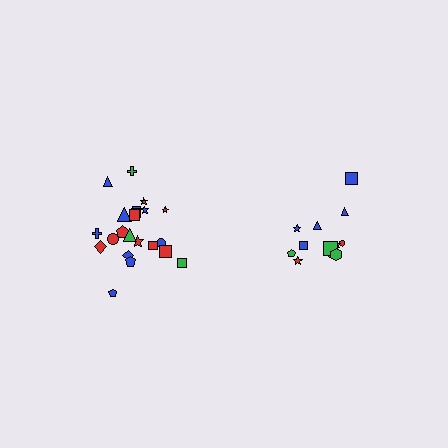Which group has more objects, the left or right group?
The left group.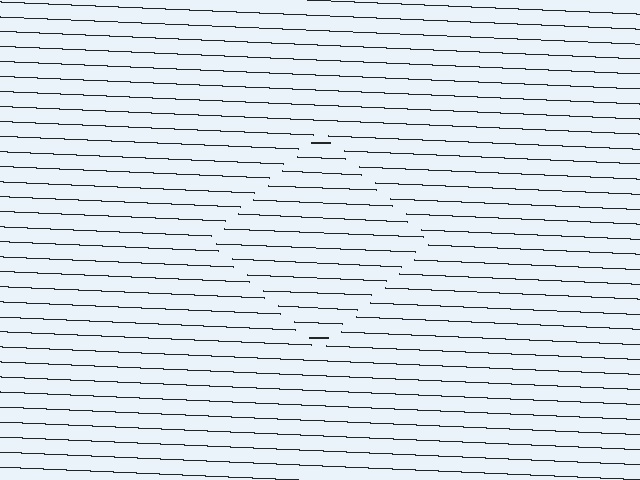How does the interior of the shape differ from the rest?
The interior of the shape contains the same grating, shifted by half a period — the contour is defined by the phase discontinuity where line-ends from the inner and outer gratings abut.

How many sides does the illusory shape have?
4 sides — the line-ends trace a square.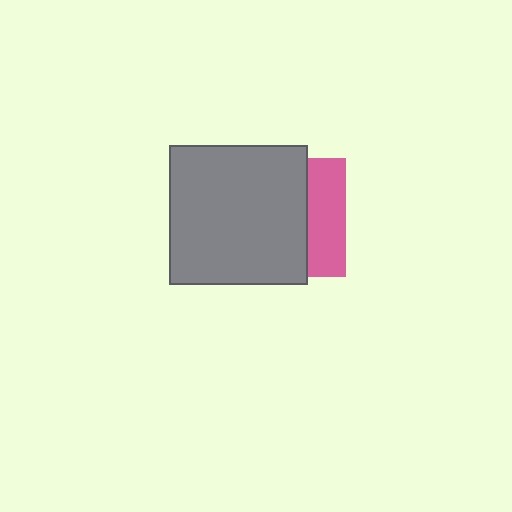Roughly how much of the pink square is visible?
A small part of it is visible (roughly 32%).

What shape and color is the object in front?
The object in front is a gray square.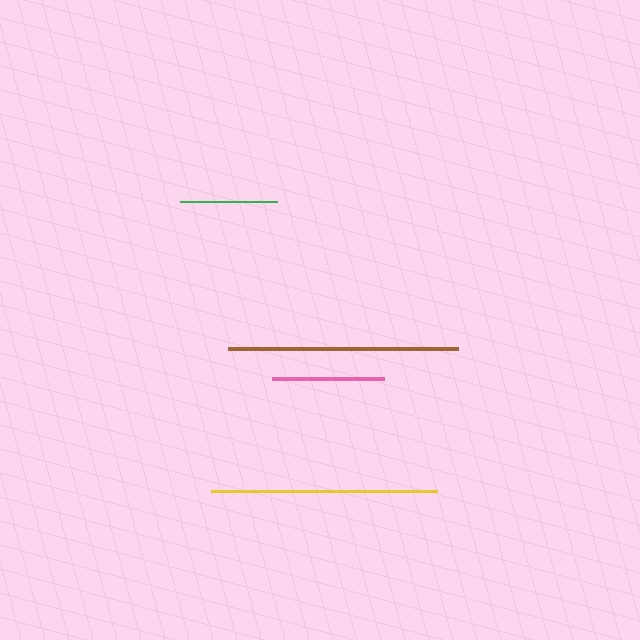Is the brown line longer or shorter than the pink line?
The brown line is longer than the pink line.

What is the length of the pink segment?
The pink segment is approximately 112 pixels long.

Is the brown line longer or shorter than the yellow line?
The brown line is longer than the yellow line.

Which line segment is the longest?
The brown line is the longest at approximately 230 pixels.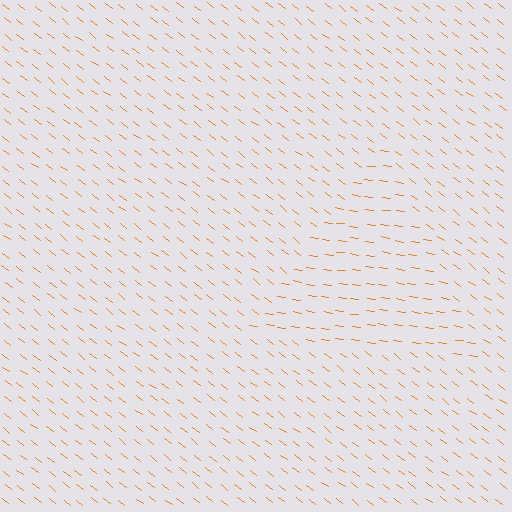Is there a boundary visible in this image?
Yes, there is a texture boundary formed by a change in line orientation.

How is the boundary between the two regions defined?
The boundary is defined purely by a change in line orientation (approximately 31 degrees difference). All lines are the same color and thickness.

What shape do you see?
I see a triangle.